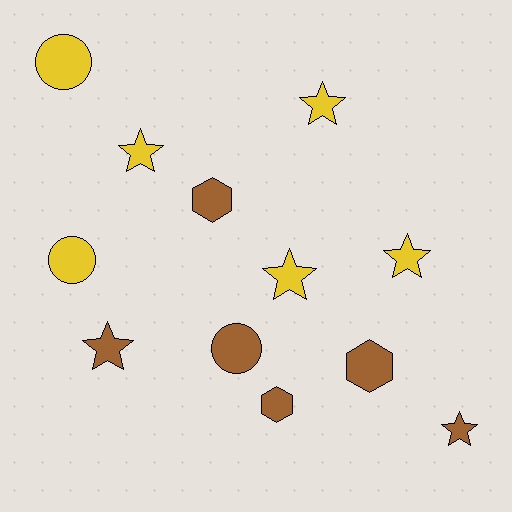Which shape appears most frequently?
Star, with 6 objects.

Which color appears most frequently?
Yellow, with 6 objects.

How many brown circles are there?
There is 1 brown circle.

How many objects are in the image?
There are 12 objects.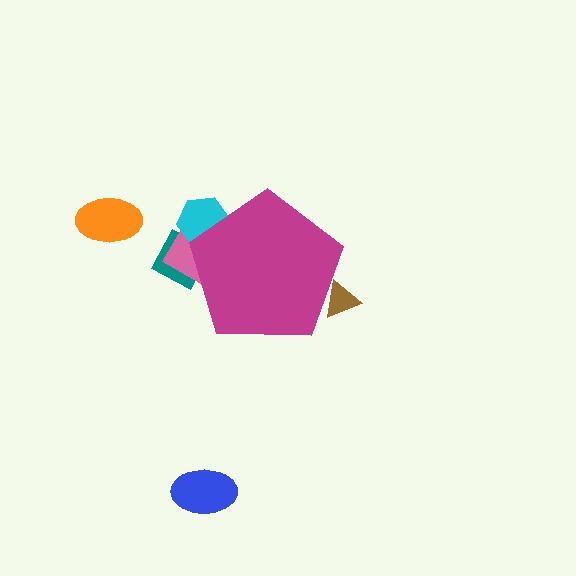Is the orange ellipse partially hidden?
No, the orange ellipse is fully visible.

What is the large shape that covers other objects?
A magenta pentagon.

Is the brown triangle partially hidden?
Yes, the brown triangle is partially hidden behind the magenta pentagon.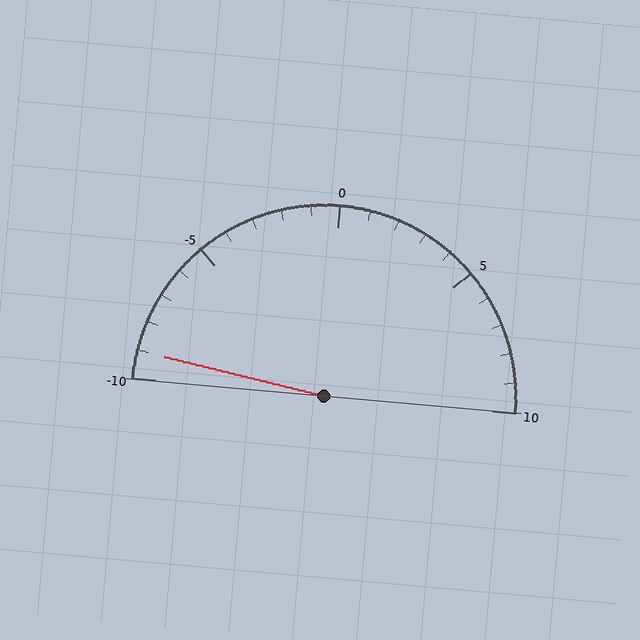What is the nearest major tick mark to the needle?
The nearest major tick mark is -10.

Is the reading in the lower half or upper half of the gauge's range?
The reading is in the lower half of the range (-10 to 10).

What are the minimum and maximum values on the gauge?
The gauge ranges from -10 to 10.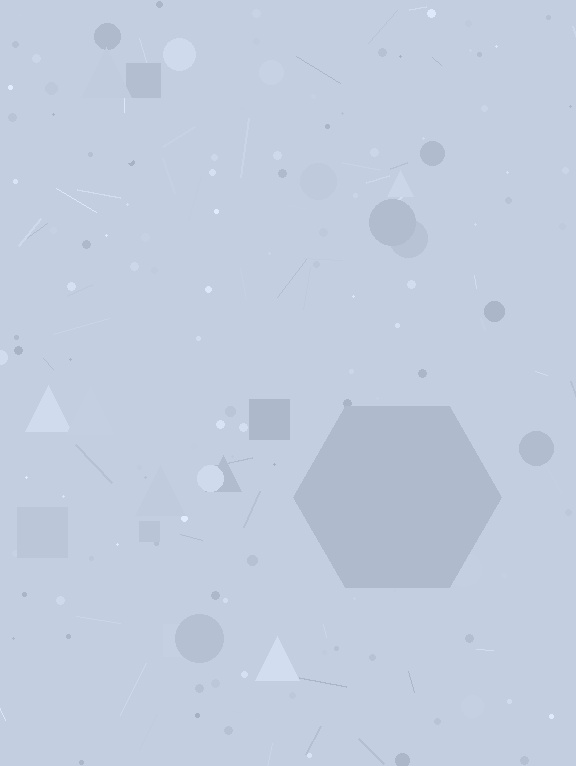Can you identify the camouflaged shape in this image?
The camouflaged shape is a hexagon.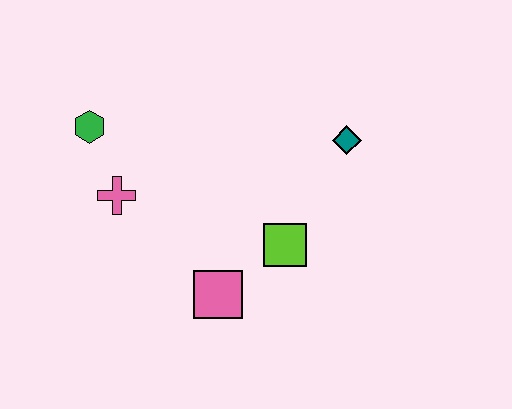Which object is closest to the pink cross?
The green hexagon is closest to the pink cross.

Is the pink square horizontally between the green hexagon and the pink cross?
No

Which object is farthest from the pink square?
The green hexagon is farthest from the pink square.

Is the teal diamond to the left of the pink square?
No